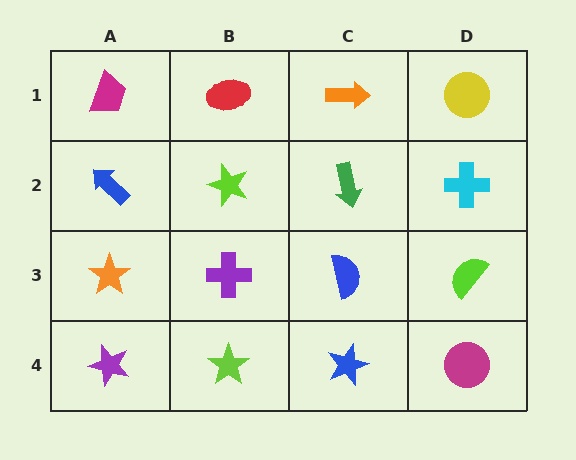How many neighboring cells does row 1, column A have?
2.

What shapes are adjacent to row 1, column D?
A cyan cross (row 2, column D), an orange arrow (row 1, column C).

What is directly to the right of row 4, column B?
A blue star.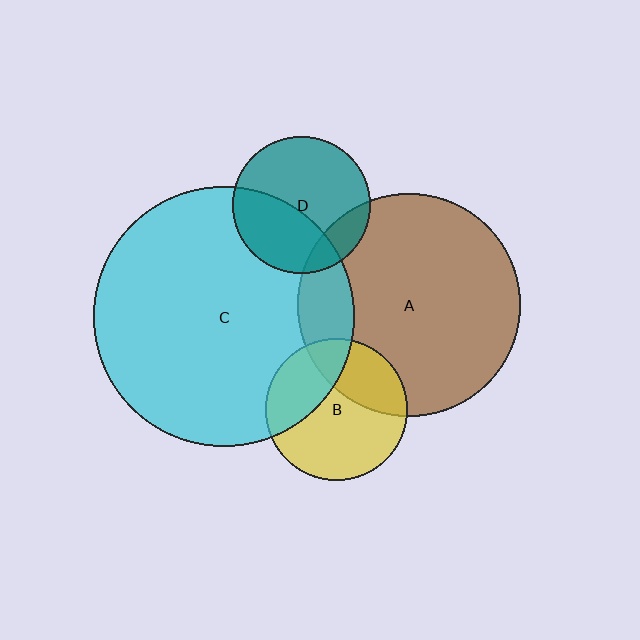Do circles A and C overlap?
Yes.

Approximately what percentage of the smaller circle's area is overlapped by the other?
Approximately 15%.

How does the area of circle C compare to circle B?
Approximately 3.4 times.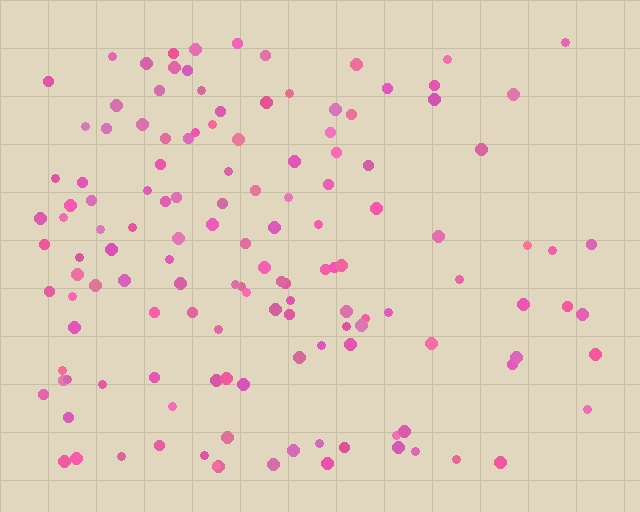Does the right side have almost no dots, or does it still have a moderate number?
Still a moderate number, just noticeably fewer than the left.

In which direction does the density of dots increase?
From right to left, with the left side densest.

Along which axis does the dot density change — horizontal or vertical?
Horizontal.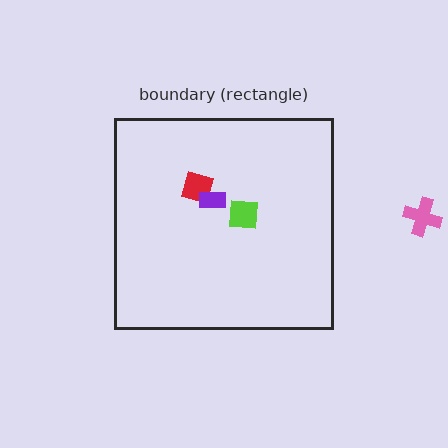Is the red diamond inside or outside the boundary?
Inside.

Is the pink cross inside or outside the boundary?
Outside.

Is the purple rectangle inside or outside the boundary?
Inside.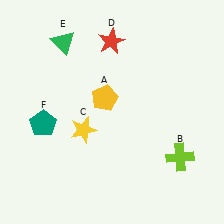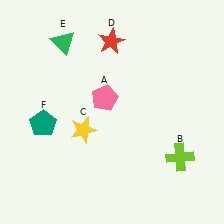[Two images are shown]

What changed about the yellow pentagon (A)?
In Image 1, A is yellow. In Image 2, it changed to pink.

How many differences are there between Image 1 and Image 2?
There is 1 difference between the two images.